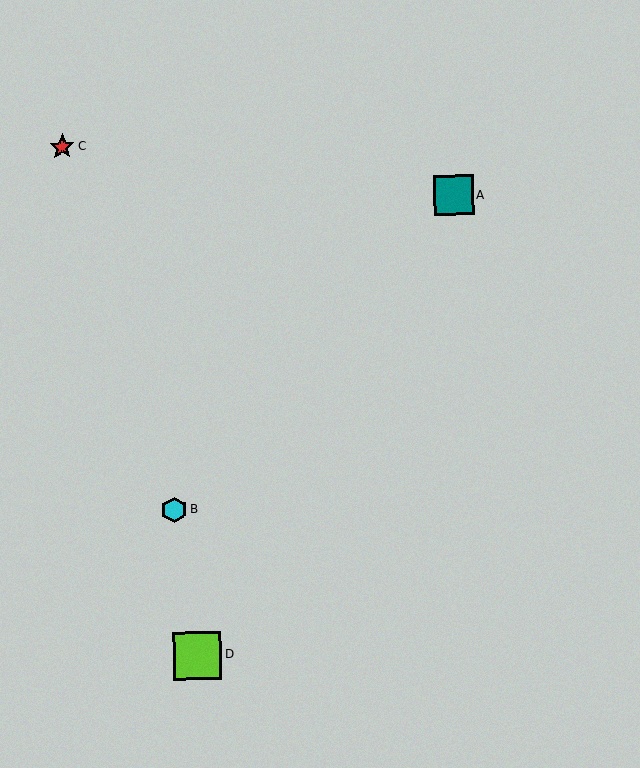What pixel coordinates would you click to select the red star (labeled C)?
Click at (62, 147) to select the red star C.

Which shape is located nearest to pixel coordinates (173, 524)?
The cyan hexagon (labeled B) at (174, 510) is nearest to that location.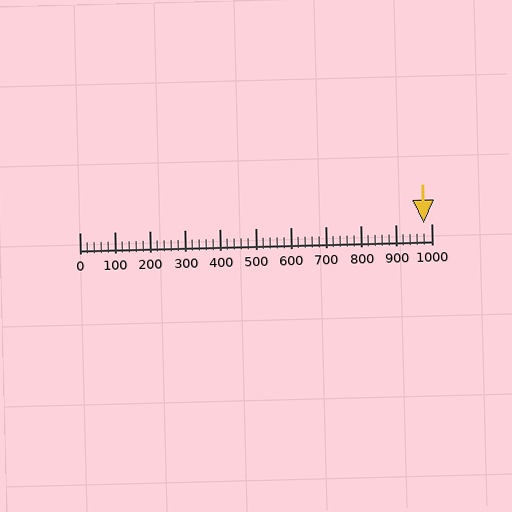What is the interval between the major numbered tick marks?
The major tick marks are spaced 100 units apart.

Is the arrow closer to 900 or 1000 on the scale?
The arrow is closer to 1000.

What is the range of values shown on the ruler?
The ruler shows values from 0 to 1000.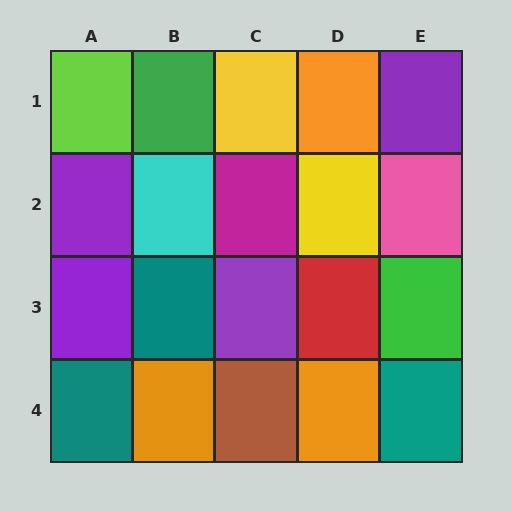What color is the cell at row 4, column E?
Teal.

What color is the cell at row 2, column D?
Yellow.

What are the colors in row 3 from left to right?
Purple, teal, purple, red, green.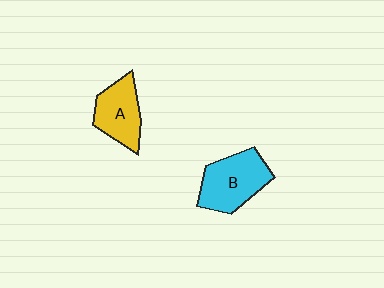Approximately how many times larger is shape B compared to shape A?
Approximately 1.3 times.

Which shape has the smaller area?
Shape A (yellow).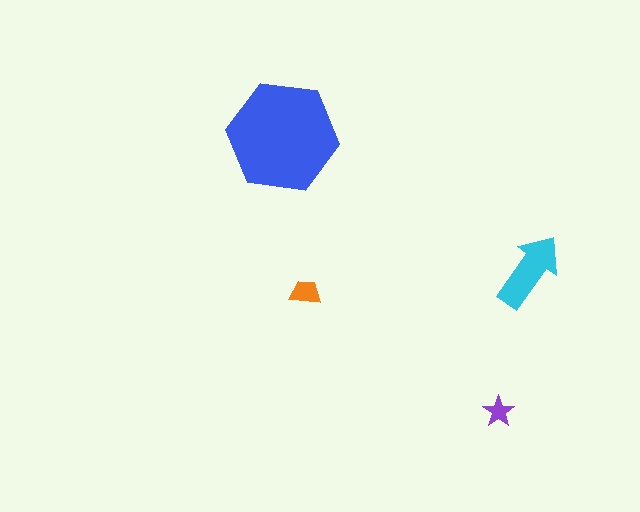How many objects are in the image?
There are 4 objects in the image.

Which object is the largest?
The blue hexagon.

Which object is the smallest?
The purple star.